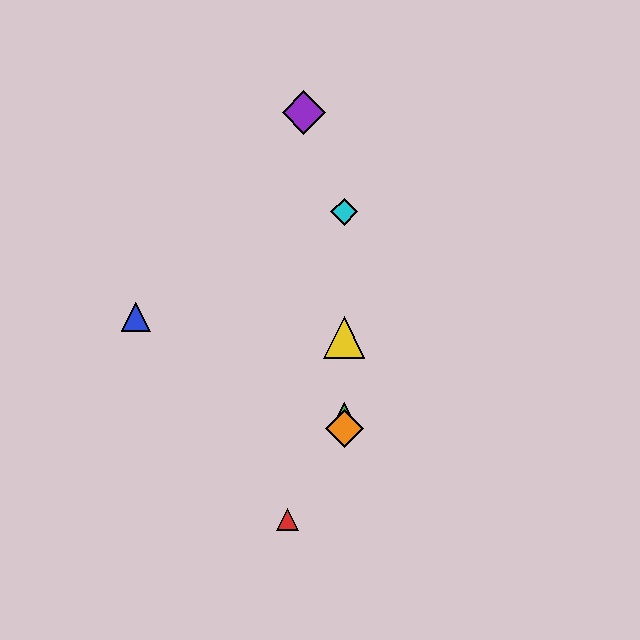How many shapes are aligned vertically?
4 shapes (the green triangle, the yellow triangle, the orange diamond, the cyan diamond) are aligned vertically.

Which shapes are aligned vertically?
The green triangle, the yellow triangle, the orange diamond, the cyan diamond are aligned vertically.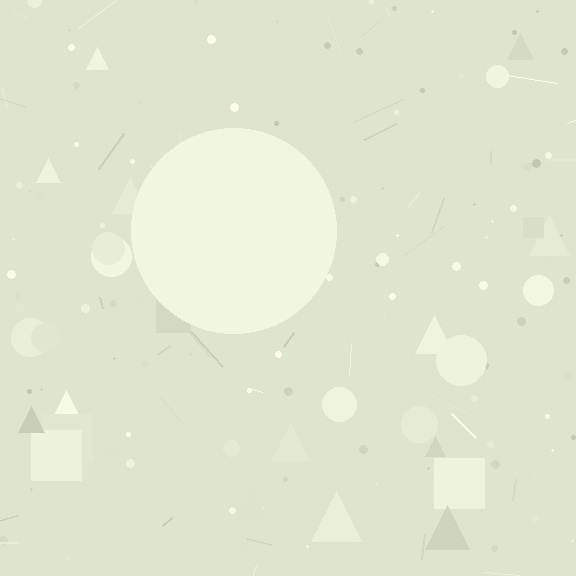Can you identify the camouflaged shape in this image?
The camouflaged shape is a circle.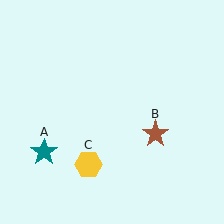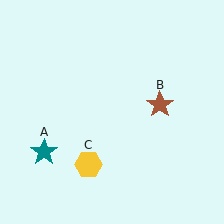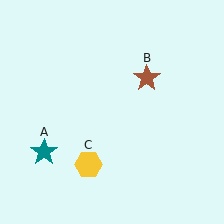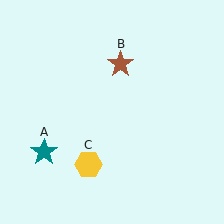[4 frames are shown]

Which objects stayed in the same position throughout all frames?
Teal star (object A) and yellow hexagon (object C) remained stationary.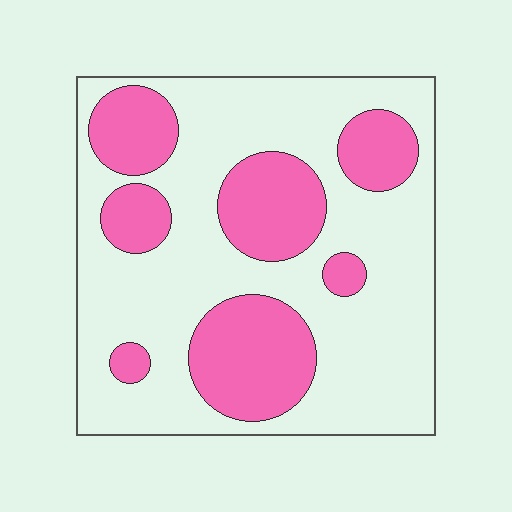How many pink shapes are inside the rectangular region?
7.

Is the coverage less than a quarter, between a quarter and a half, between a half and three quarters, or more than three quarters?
Between a quarter and a half.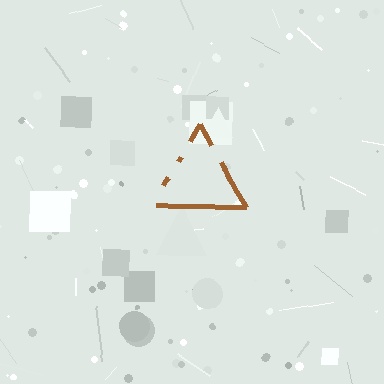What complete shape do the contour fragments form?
The contour fragments form a triangle.